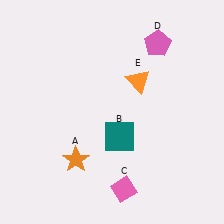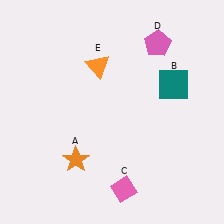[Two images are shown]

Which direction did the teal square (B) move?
The teal square (B) moved right.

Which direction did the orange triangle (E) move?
The orange triangle (E) moved left.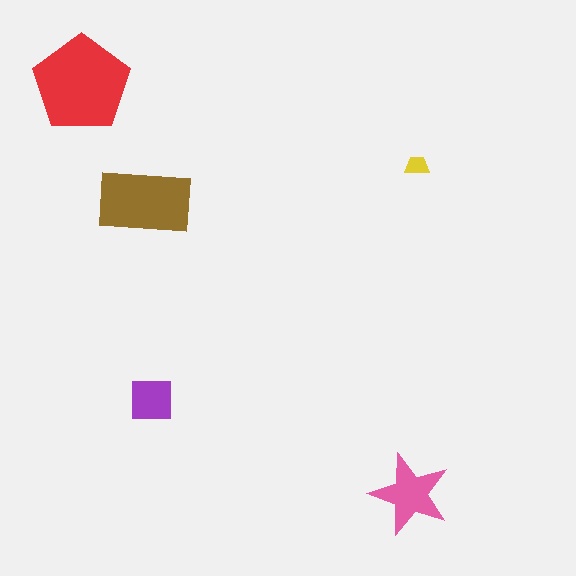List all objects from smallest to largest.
The yellow trapezoid, the purple square, the pink star, the brown rectangle, the red pentagon.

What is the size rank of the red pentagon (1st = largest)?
1st.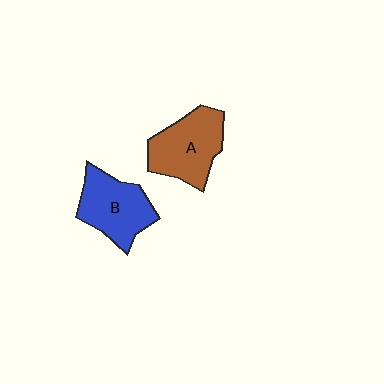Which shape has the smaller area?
Shape B (blue).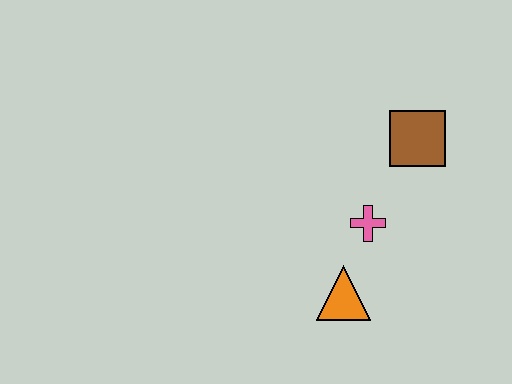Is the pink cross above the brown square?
No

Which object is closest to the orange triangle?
The pink cross is closest to the orange triangle.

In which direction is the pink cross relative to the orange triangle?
The pink cross is above the orange triangle.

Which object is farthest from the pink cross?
The brown square is farthest from the pink cross.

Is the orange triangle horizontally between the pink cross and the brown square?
No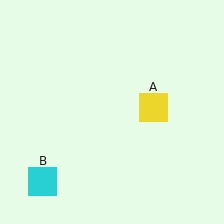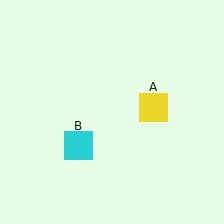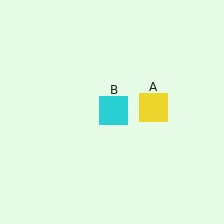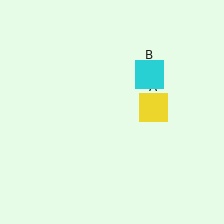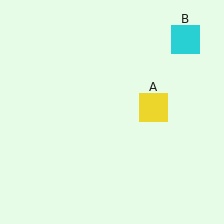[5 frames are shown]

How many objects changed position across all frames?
1 object changed position: cyan square (object B).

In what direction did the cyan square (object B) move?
The cyan square (object B) moved up and to the right.